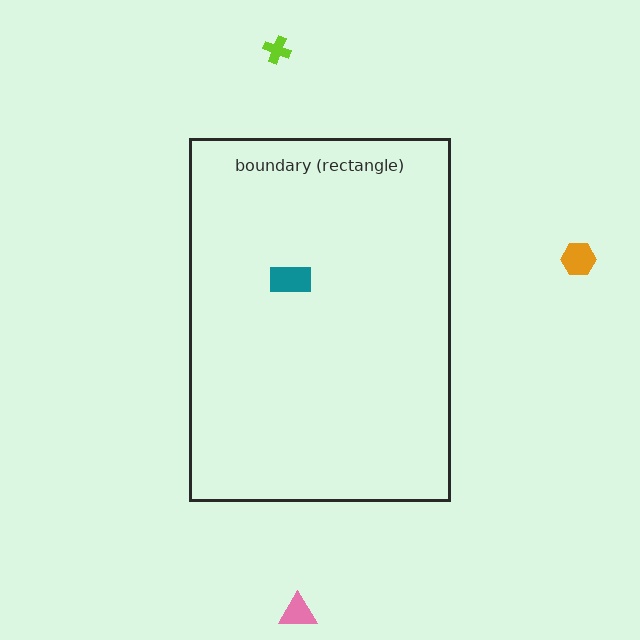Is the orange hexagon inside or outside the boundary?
Outside.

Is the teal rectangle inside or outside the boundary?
Inside.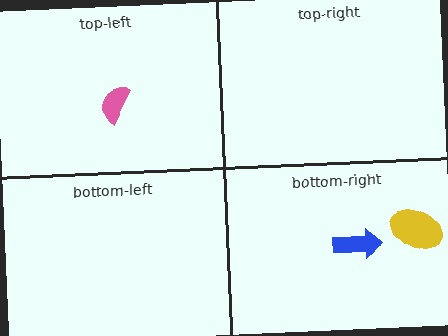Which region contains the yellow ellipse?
The bottom-right region.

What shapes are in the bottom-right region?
The yellow ellipse, the blue arrow.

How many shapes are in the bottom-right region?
2.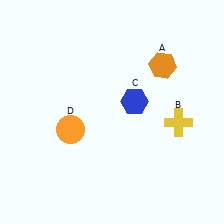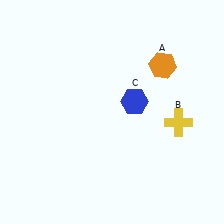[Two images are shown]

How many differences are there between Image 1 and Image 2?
There is 1 difference between the two images.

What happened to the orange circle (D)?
The orange circle (D) was removed in Image 2. It was in the bottom-left area of Image 1.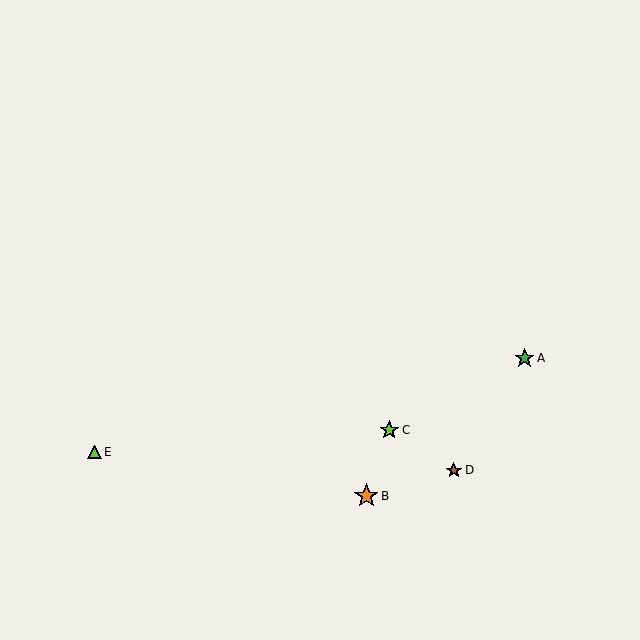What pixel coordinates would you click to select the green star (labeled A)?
Click at (525, 358) to select the green star A.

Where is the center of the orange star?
The center of the orange star is at (366, 496).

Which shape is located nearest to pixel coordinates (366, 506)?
The orange star (labeled B) at (366, 496) is nearest to that location.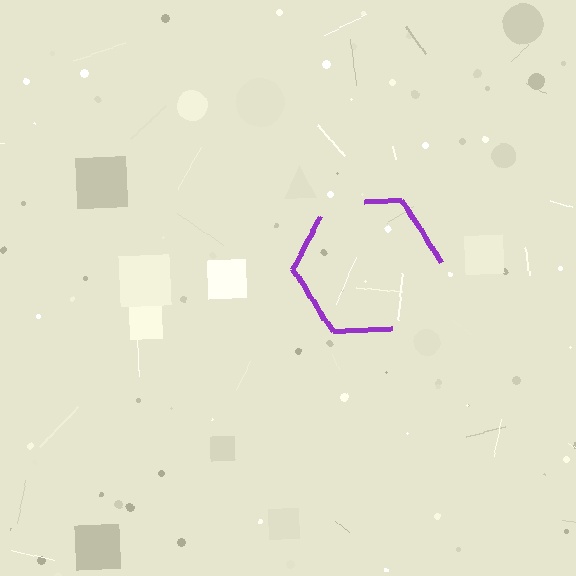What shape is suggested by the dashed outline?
The dashed outline suggests a hexagon.